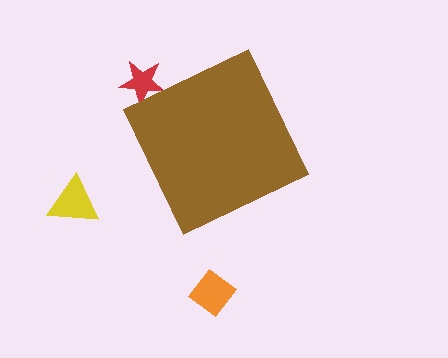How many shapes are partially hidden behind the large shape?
1 shape is partially hidden.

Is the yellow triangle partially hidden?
No, the yellow triangle is fully visible.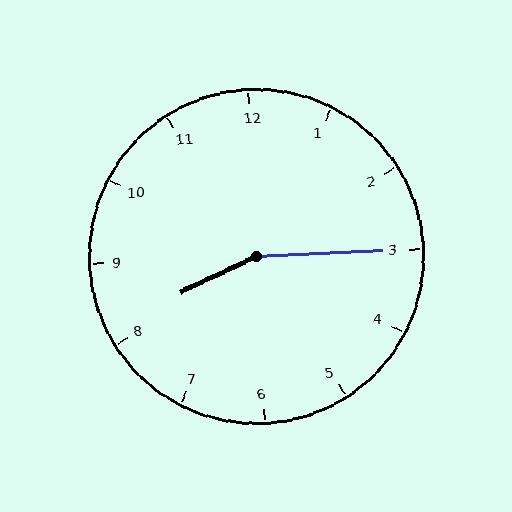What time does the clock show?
8:15.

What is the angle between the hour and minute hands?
Approximately 158 degrees.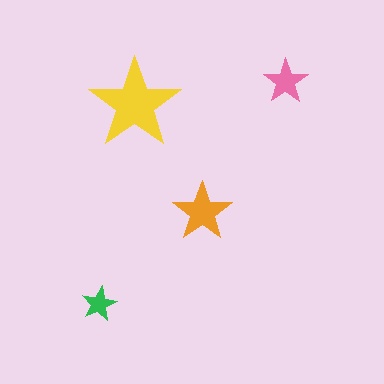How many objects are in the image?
There are 4 objects in the image.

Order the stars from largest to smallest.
the yellow one, the orange one, the pink one, the green one.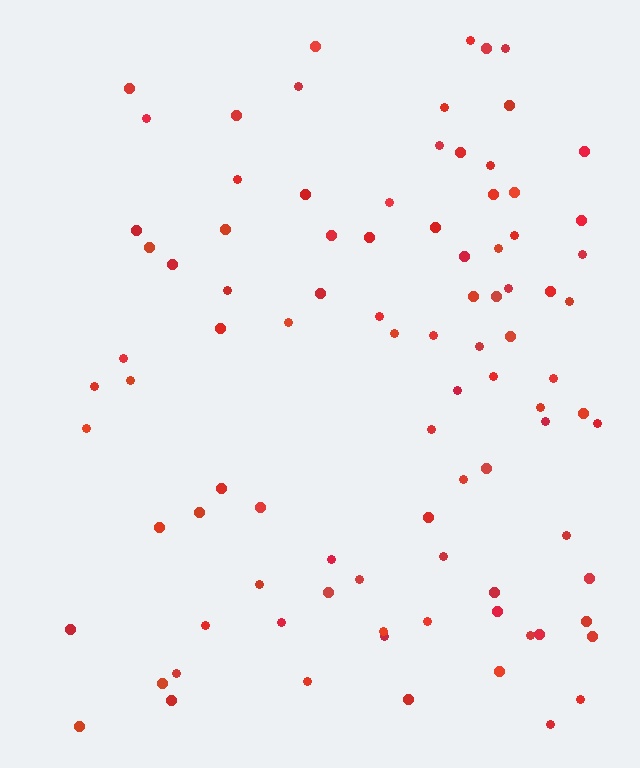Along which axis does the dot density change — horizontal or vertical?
Horizontal.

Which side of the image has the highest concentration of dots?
The right.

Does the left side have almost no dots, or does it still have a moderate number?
Still a moderate number, just noticeably fewer than the right.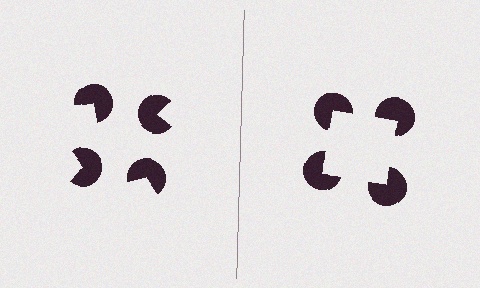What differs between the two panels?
The pac-man discs are positioned identically on both sides; only the wedge orientations differ. On the right they align to a square; on the left they are misaligned.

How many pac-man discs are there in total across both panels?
8 — 4 on each side.